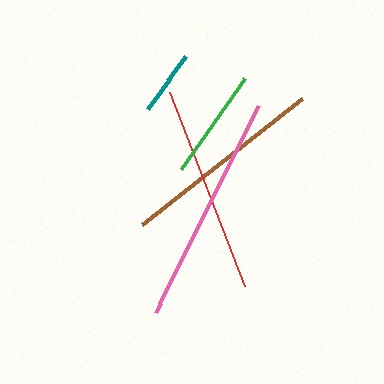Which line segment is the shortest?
The teal line is the shortest at approximately 66 pixels.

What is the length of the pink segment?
The pink segment is approximately 232 pixels long.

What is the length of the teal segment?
The teal segment is approximately 66 pixels long.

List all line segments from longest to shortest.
From longest to shortest: pink, red, brown, green, teal.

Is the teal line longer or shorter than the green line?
The green line is longer than the teal line.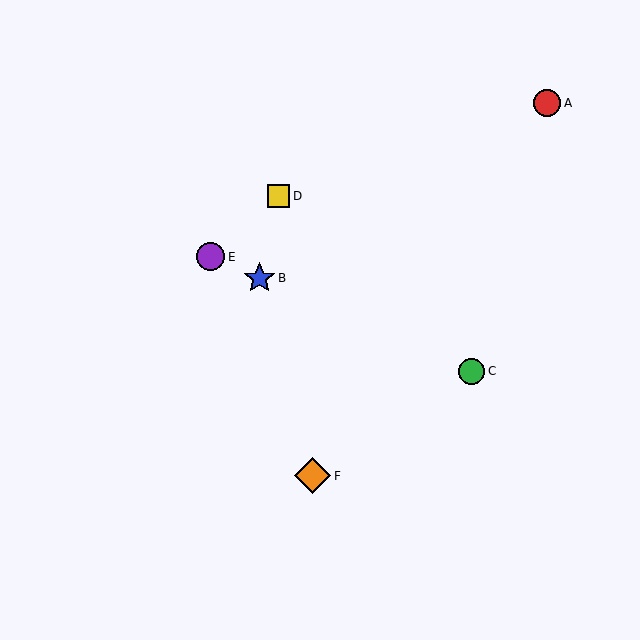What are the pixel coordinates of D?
Object D is at (278, 196).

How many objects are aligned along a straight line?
3 objects (B, C, E) are aligned along a straight line.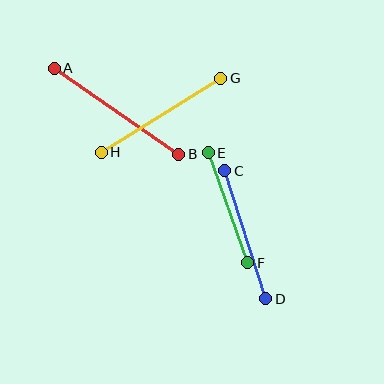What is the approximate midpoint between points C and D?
The midpoint is at approximately (245, 235) pixels.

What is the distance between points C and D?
The distance is approximately 135 pixels.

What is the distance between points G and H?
The distance is approximately 141 pixels.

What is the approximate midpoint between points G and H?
The midpoint is at approximately (161, 115) pixels.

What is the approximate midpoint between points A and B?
The midpoint is at approximately (116, 111) pixels.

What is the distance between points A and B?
The distance is approximately 151 pixels.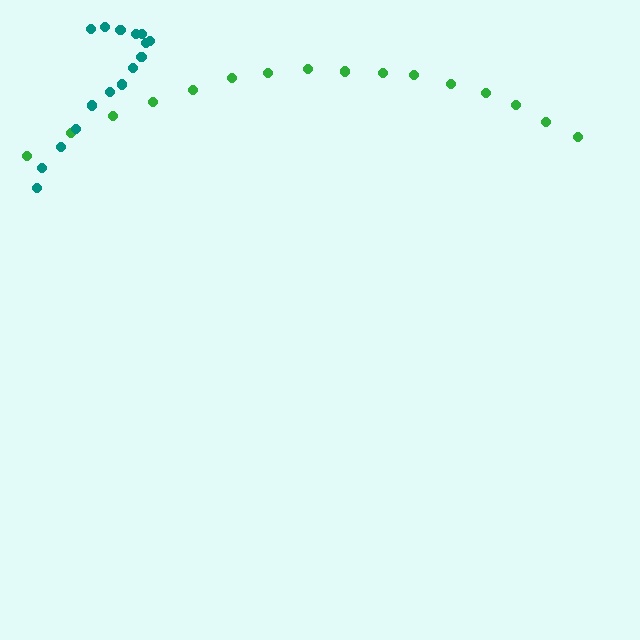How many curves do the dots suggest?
There are 2 distinct paths.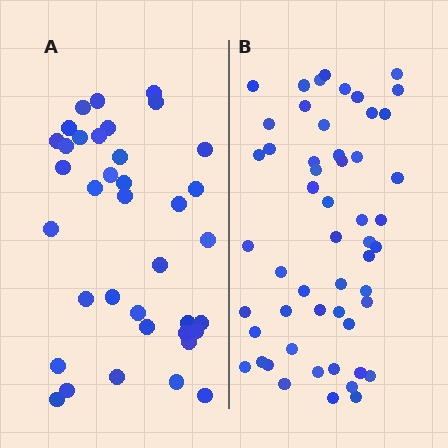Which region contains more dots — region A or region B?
Region B (the right region) has more dots.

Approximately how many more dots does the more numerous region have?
Region B has approximately 15 more dots than region A.